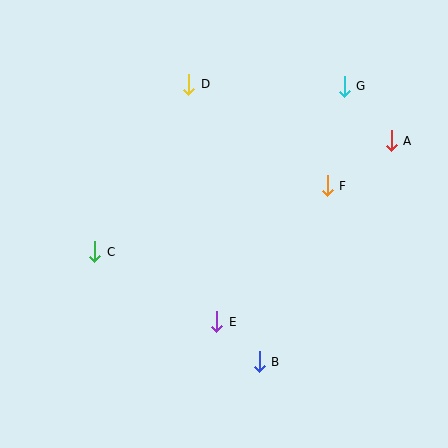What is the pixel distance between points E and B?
The distance between E and B is 58 pixels.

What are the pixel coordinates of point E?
Point E is at (217, 322).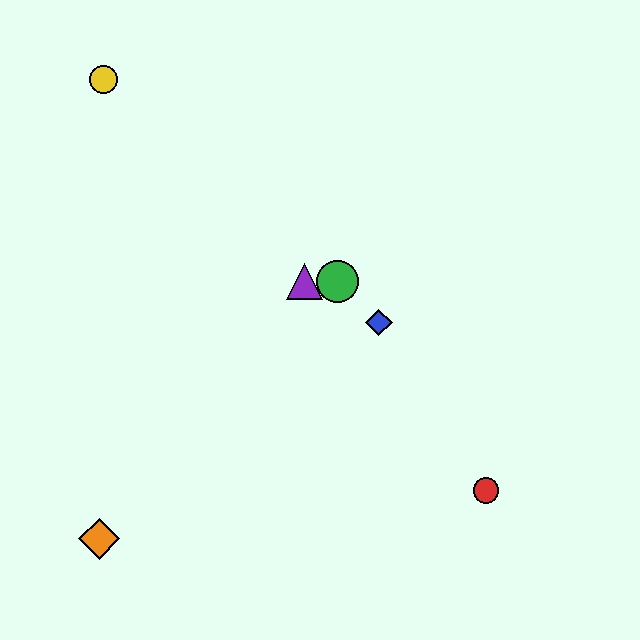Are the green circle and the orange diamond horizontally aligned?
No, the green circle is at y≈282 and the orange diamond is at y≈539.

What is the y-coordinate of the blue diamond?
The blue diamond is at y≈322.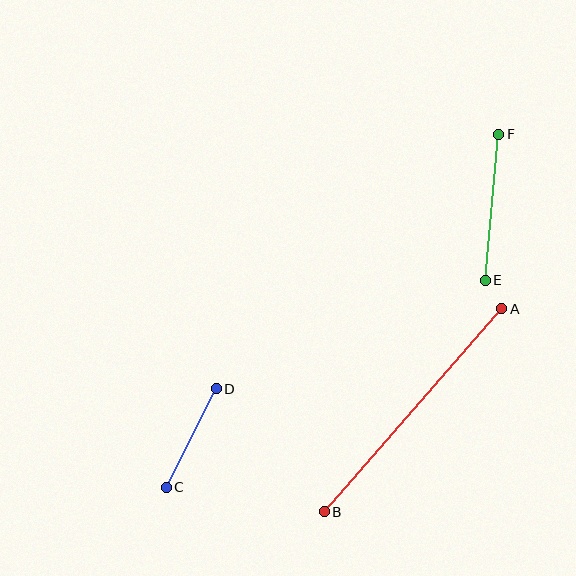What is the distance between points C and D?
The distance is approximately 111 pixels.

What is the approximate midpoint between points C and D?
The midpoint is at approximately (191, 438) pixels.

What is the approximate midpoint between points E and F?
The midpoint is at approximately (492, 207) pixels.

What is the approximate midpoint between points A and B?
The midpoint is at approximately (413, 410) pixels.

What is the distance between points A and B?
The distance is approximately 270 pixels.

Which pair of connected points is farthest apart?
Points A and B are farthest apart.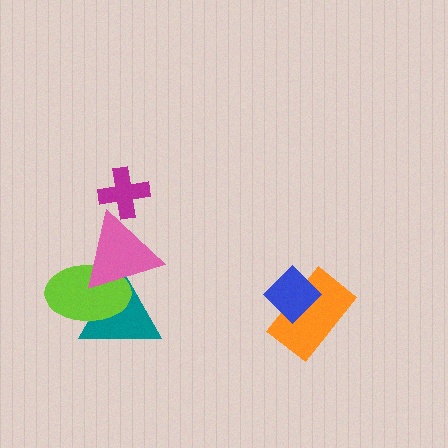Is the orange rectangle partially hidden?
Yes, it is partially covered by another shape.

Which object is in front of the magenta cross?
The pink triangle is in front of the magenta cross.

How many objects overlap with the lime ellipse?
2 objects overlap with the lime ellipse.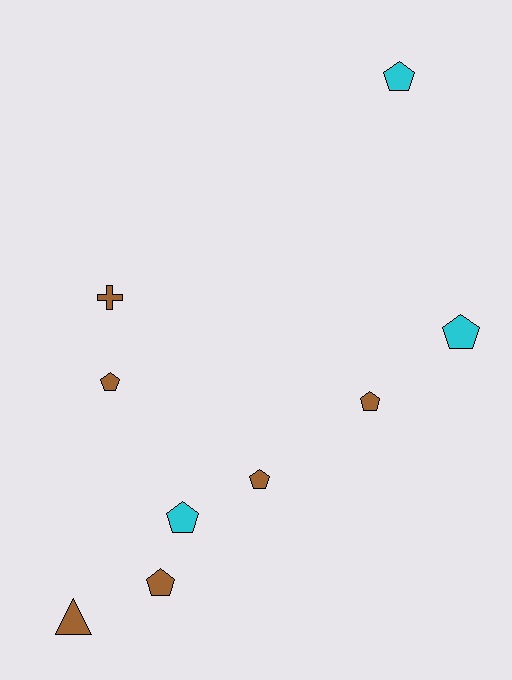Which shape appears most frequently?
Pentagon, with 7 objects.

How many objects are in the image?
There are 9 objects.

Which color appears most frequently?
Brown, with 6 objects.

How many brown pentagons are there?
There are 4 brown pentagons.